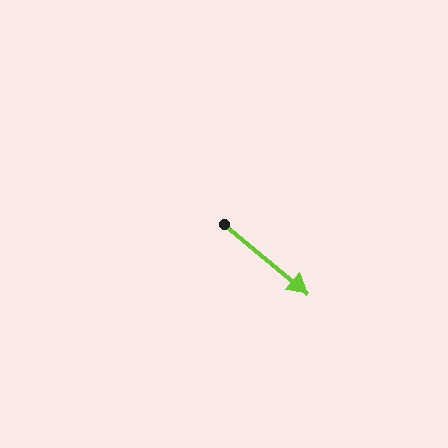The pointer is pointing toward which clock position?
Roughly 4 o'clock.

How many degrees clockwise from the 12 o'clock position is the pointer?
Approximately 130 degrees.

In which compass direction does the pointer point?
Southeast.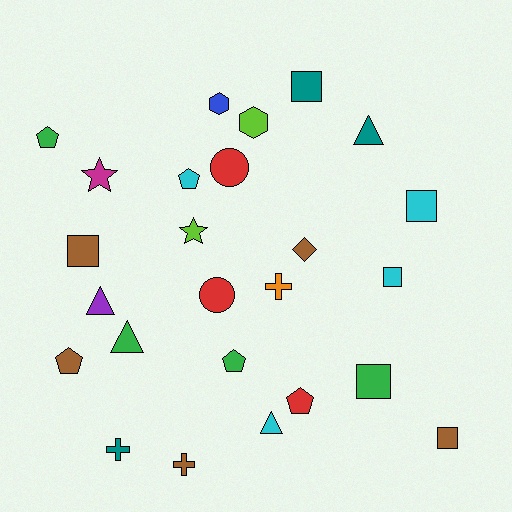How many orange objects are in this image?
There is 1 orange object.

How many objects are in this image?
There are 25 objects.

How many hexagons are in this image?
There are 2 hexagons.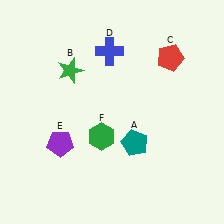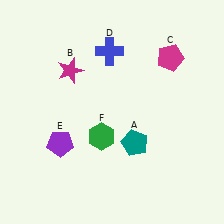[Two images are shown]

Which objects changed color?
B changed from green to magenta. C changed from red to magenta.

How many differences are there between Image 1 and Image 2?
There are 2 differences between the two images.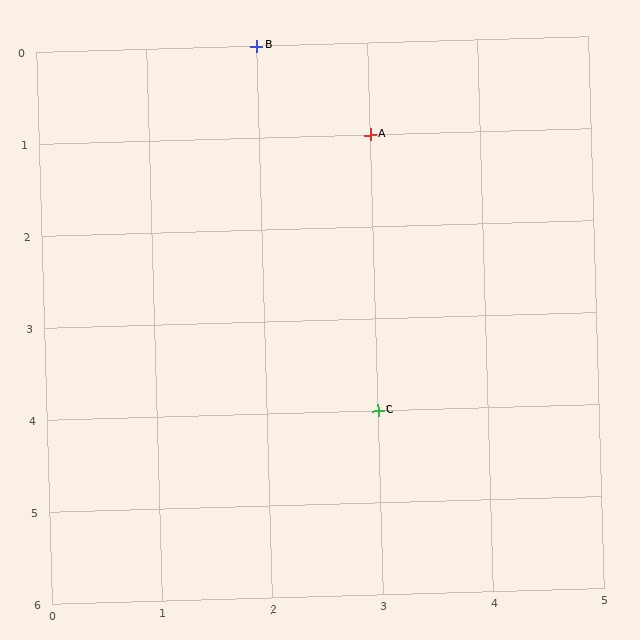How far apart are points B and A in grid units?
Points B and A are 1 column and 1 row apart (about 1.4 grid units diagonally).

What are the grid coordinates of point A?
Point A is at grid coordinates (3, 1).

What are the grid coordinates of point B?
Point B is at grid coordinates (2, 0).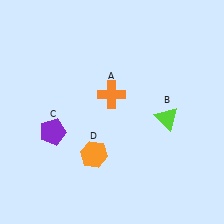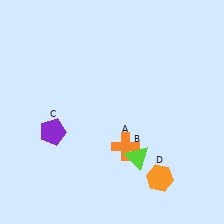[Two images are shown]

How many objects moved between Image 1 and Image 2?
3 objects moved between the two images.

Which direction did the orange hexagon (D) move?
The orange hexagon (D) moved right.